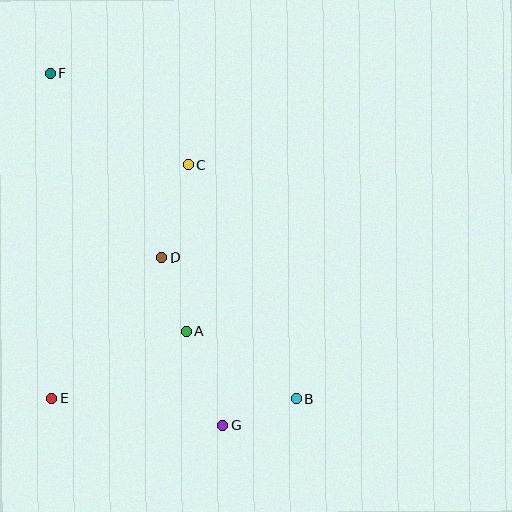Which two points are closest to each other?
Points A and D are closest to each other.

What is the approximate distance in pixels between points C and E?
The distance between C and E is approximately 271 pixels.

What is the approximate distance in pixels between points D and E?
The distance between D and E is approximately 179 pixels.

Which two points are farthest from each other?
Points B and F are farthest from each other.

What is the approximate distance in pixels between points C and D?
The distance between C and D is approximately 96 pixels.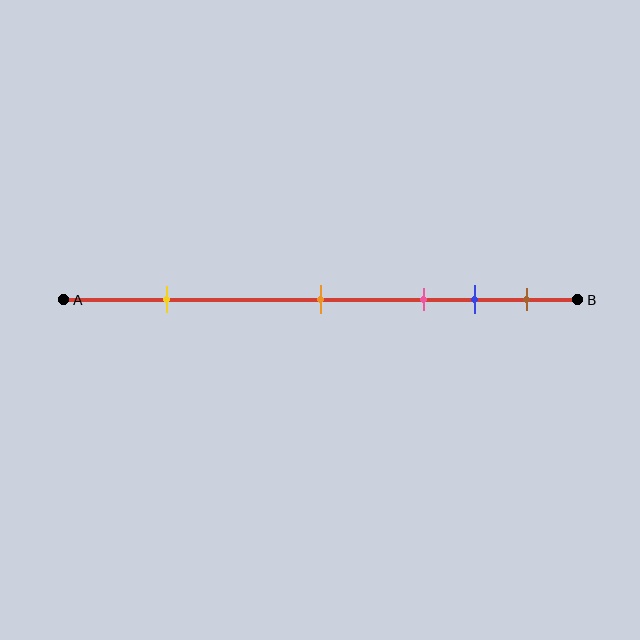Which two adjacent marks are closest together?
The blue and brown marks are the closest adjacent pair.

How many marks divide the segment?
There are 5 marks dividing the segment.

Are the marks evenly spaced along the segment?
No, the marks are not evenly spaced.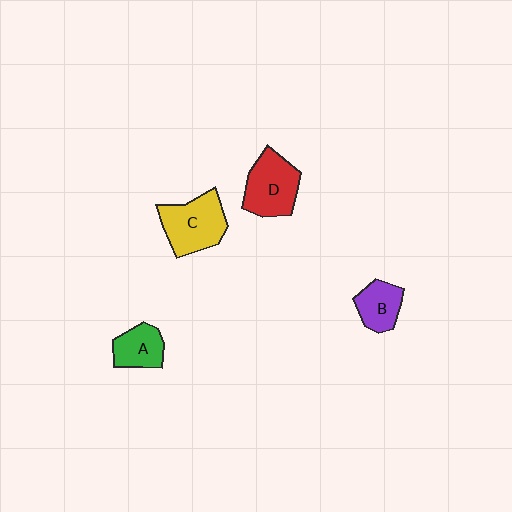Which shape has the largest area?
Shape C (yellow).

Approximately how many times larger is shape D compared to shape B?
Approximately 1.5 times.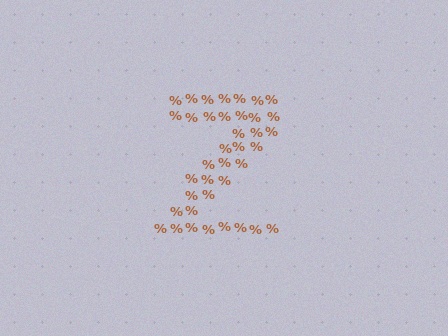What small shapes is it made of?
It is made of small percent signs.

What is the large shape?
The large shape is the letter Z.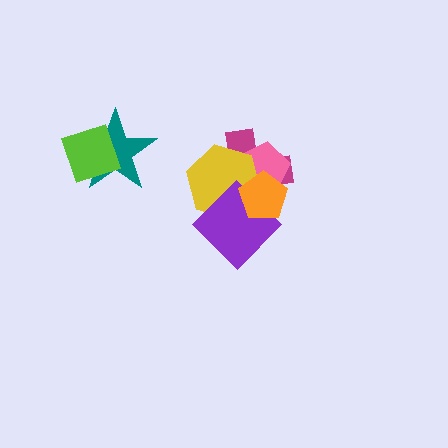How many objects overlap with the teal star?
1 object overlaps with the teal star.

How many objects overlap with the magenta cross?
4 objects overlap with the magenta cross.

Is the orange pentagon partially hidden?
No, no other shape covers it.